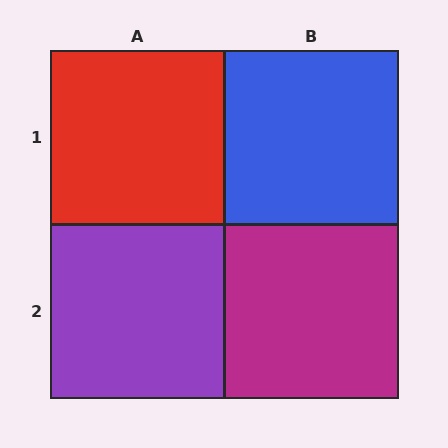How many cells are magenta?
1 cell is magenta.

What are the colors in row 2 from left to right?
Purple, magenta.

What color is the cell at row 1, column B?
Blue.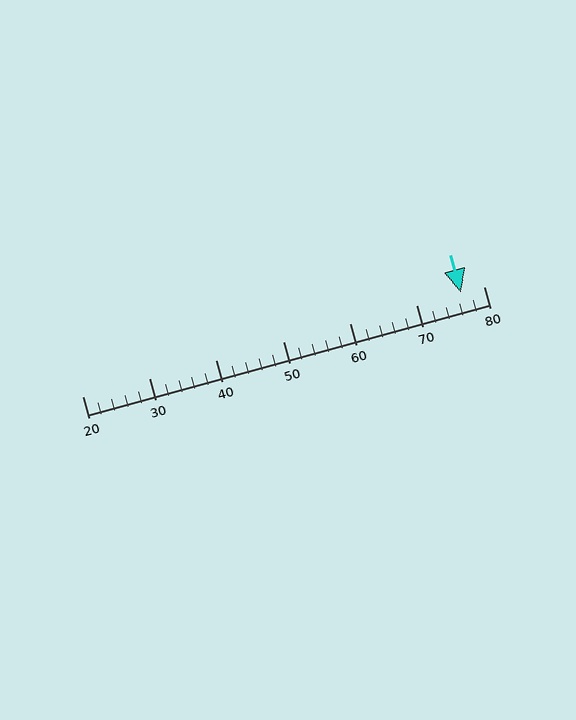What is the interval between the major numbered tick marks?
The major tick marks are spaced 10 units apart.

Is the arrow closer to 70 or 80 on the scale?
The arrow is closer to 80.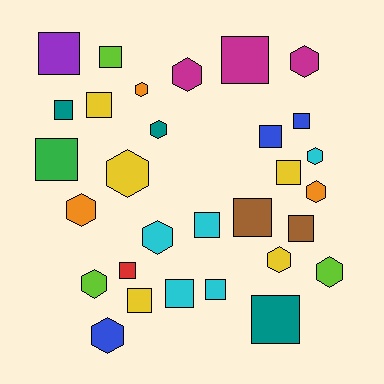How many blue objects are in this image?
There are 3 blue objects.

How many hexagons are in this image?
There are 13 hexagons.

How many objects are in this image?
There are 30 objects.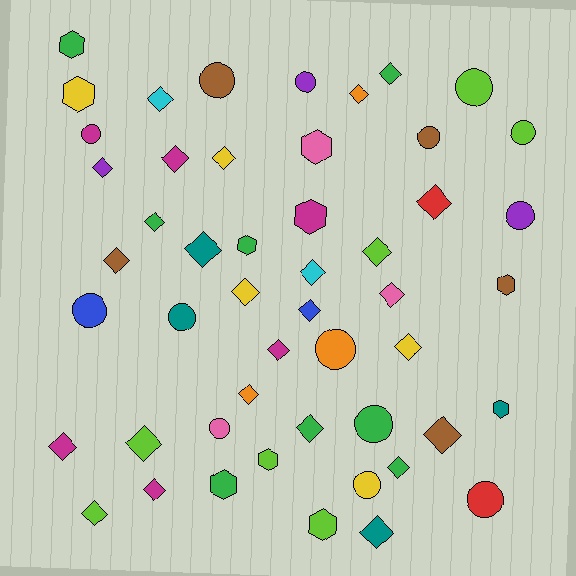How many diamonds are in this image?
There are 26 diamonds.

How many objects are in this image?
There are 50 objects.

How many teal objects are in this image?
There are 4 teal objects.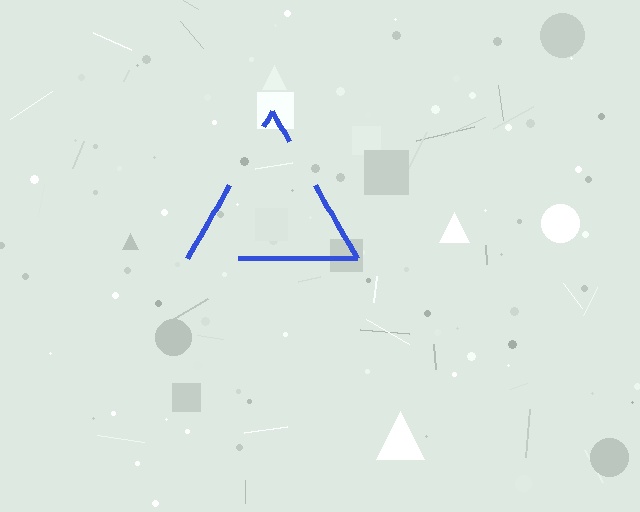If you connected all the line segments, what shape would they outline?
They would outline a triangle.